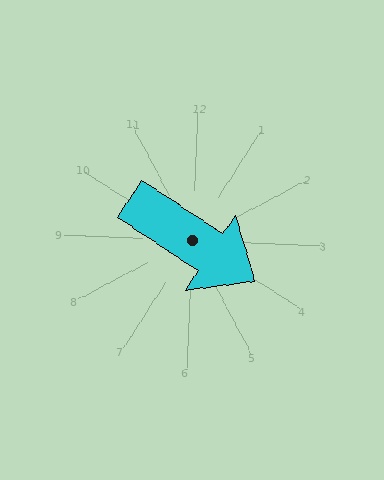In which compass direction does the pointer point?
Southeast.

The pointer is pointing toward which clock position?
Roughly 4 o'clock.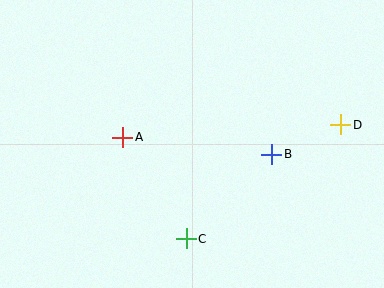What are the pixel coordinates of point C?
Point C is at (186, 239).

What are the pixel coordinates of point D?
Point D is at (341, 125).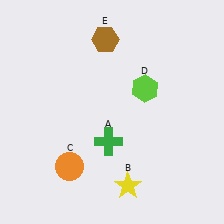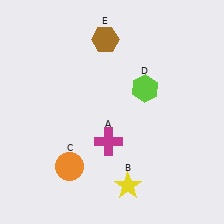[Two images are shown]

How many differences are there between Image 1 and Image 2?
There is 1 difference between the two images.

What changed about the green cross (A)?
In Image 1, A is green. In Image 2, it changed to magenta.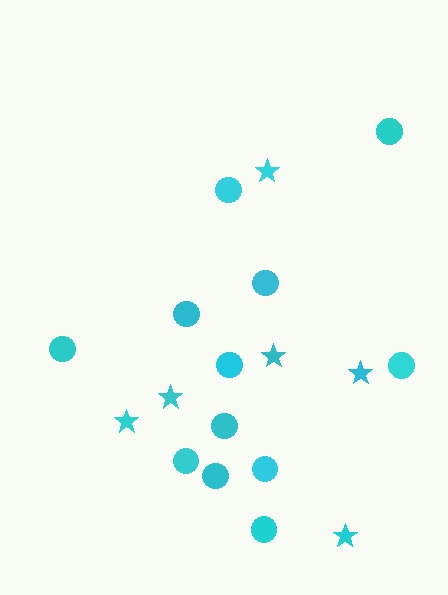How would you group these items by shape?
There are 2 groups: one group of circles (12) and one group of stars (6).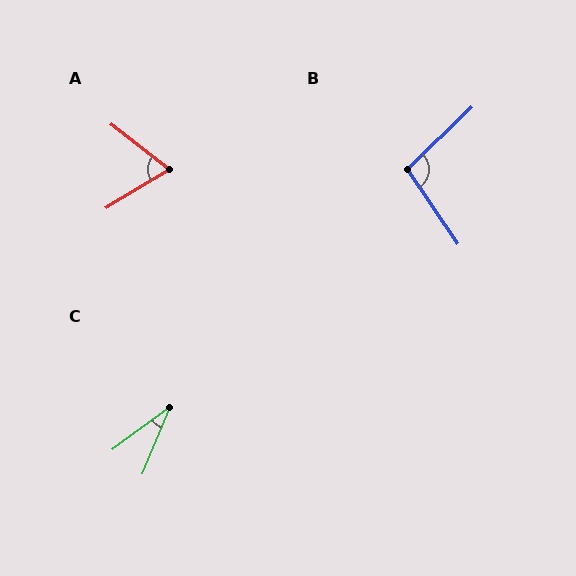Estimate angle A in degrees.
Approximately 69 degrees.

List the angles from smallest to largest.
C (31°), A (69°), B (101°).